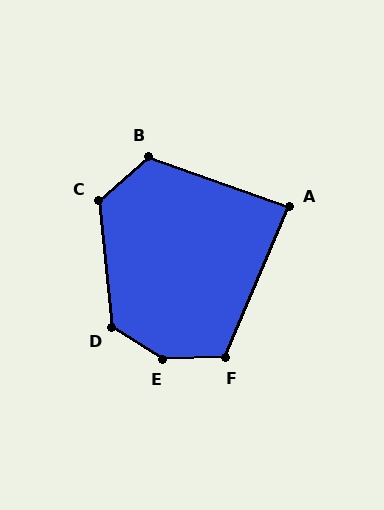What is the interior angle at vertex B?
Approximately 118 degrees (obtuse).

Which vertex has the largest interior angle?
E, at approximately 147 degrees.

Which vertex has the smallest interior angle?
A, at approximately 87 degrees.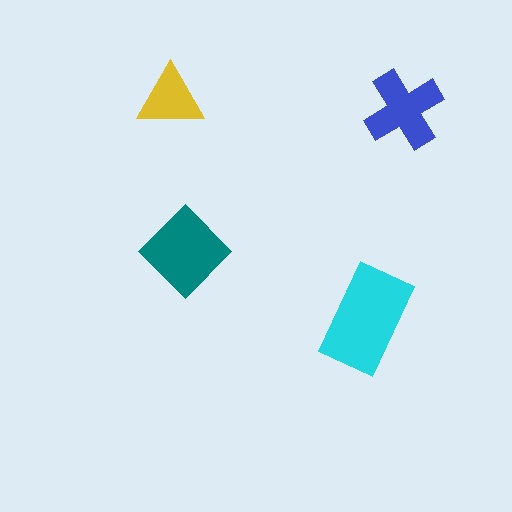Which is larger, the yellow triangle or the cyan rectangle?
The cyan rectangle.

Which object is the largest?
The cyan rectangle.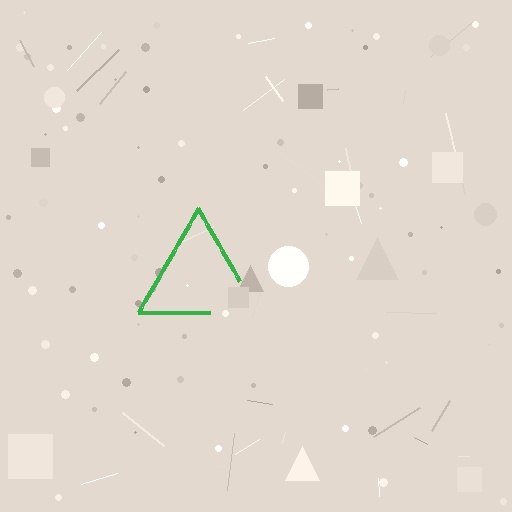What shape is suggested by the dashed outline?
The dashed outline suggests a triangle.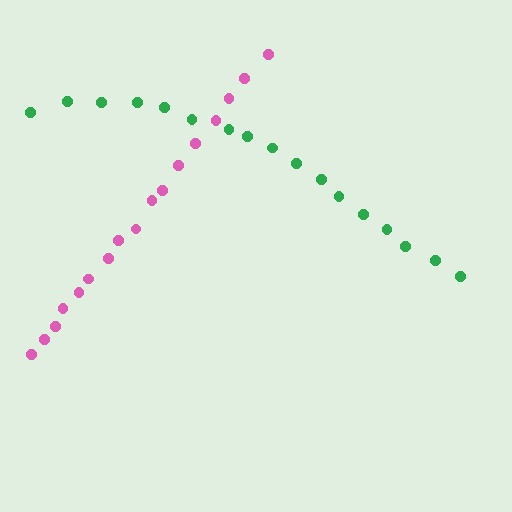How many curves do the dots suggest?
There are 2 distinct paths.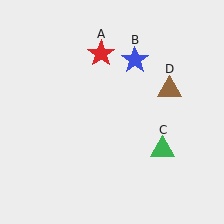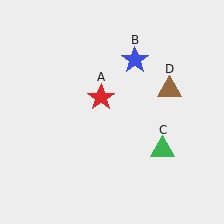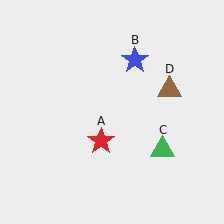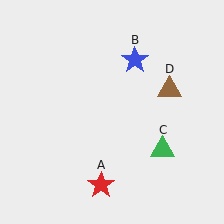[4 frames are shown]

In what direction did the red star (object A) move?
The red star (object A) moved down.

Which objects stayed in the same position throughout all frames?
Blue star (object B) and green triangle (object C) and brown triangle (object D) remained stationary.